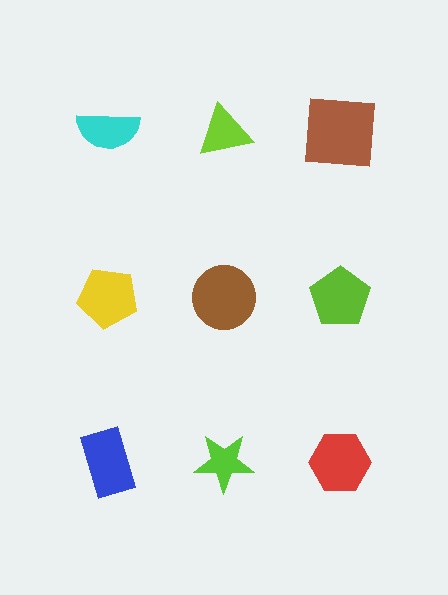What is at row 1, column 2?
A lime triangle.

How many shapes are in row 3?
3 shapes.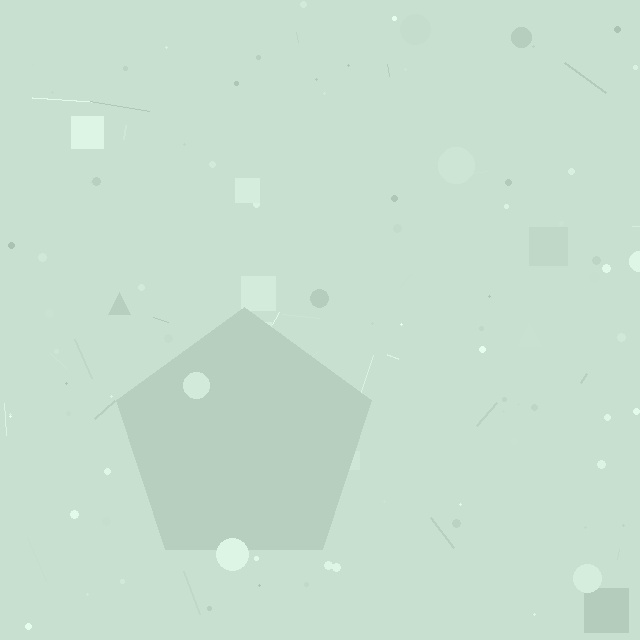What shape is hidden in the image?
A pentagon is hidden in the image.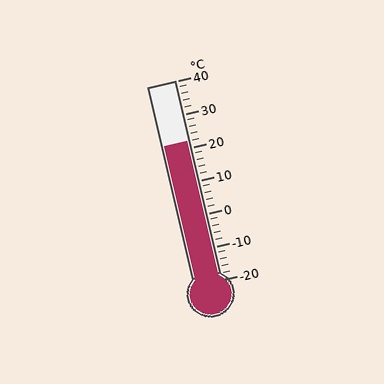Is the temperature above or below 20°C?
The temperature is above 20°C.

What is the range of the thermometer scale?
The thermometer scale ranges from -20°C to 40°C.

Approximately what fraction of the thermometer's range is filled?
The thermometer is filled to approximately 70% of its range.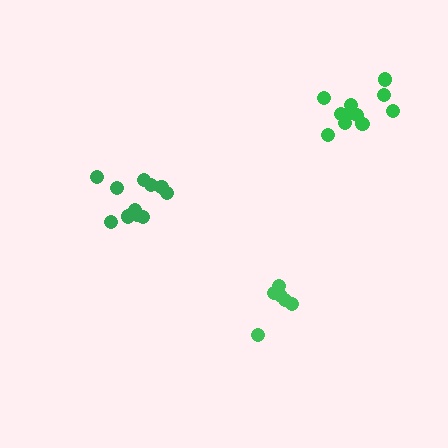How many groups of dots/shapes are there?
There are 3 groups.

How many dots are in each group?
Group 1: 11 dots, Group 2: 6 dots, Group 3: 11 dots (28 total).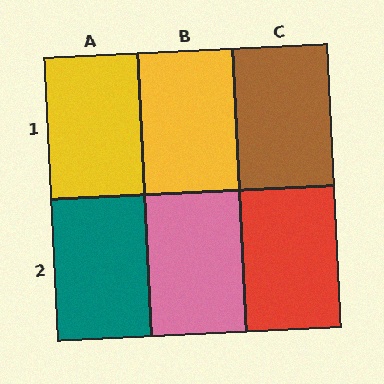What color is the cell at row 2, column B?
Pink.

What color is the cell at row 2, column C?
Red.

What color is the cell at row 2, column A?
Teal.